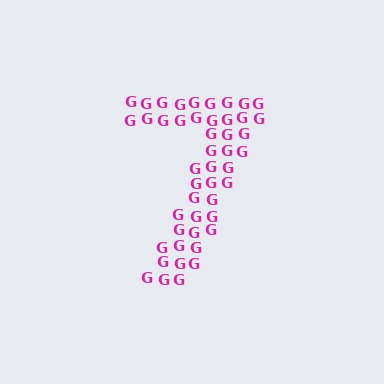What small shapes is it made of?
It is made of small letter G's.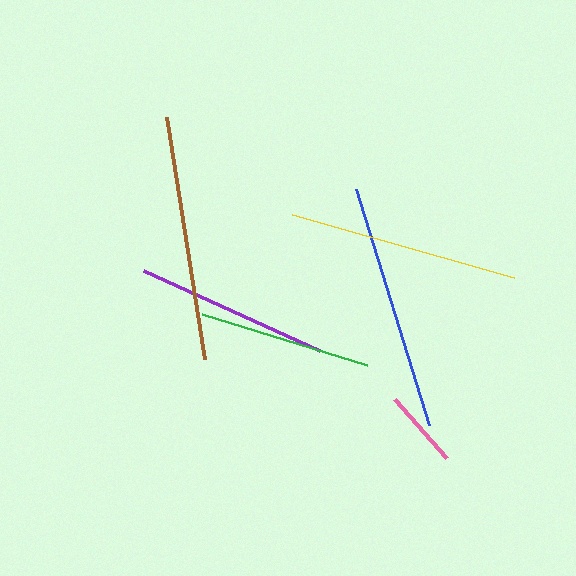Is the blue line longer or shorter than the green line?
The blue line is longer than the green line.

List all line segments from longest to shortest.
From longest to shortest: blue, brown, yellow, purple, green, pink.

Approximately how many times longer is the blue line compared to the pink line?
The blue line is approximately 3.1 times the length of the pink line.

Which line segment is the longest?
The blue line is the longest at approximately 248 pixels.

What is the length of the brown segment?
The brown segment is approximately 245 pixels long.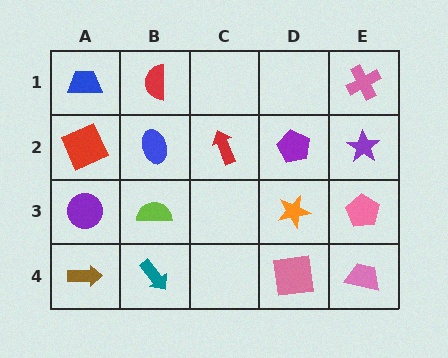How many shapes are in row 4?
4 shapes.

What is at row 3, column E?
A pink pentagon.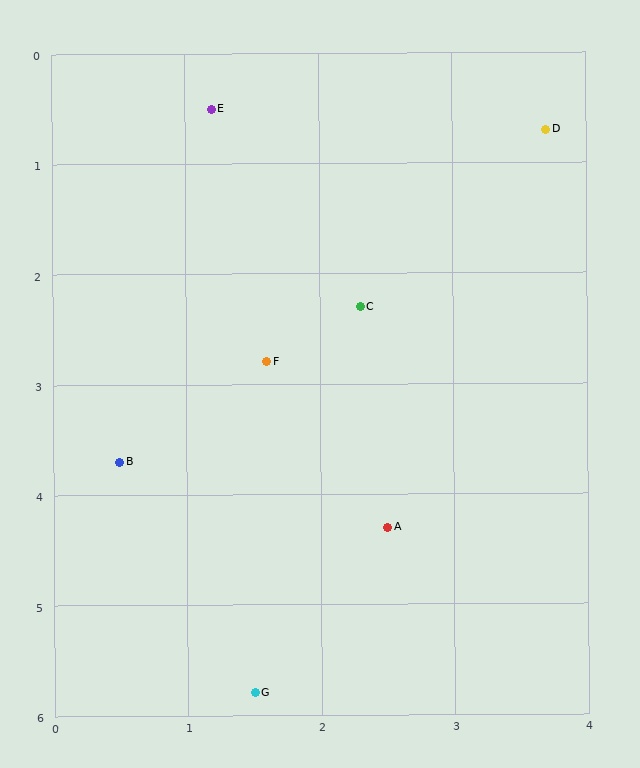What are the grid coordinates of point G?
Point G is at approximately (1.5, 5.8).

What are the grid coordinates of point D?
Point D is at approximately (3.7, 0.7).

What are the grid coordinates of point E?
Point E is at approximately (1.2, 0.5).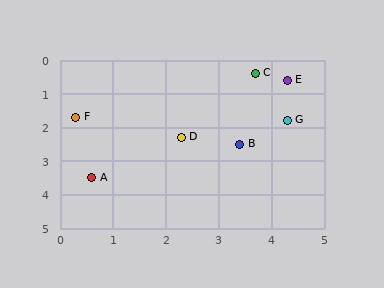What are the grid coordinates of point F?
Point F is at approximately (0.3, 1.7).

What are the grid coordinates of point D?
Point D is at approximately (2.3, 2.3).